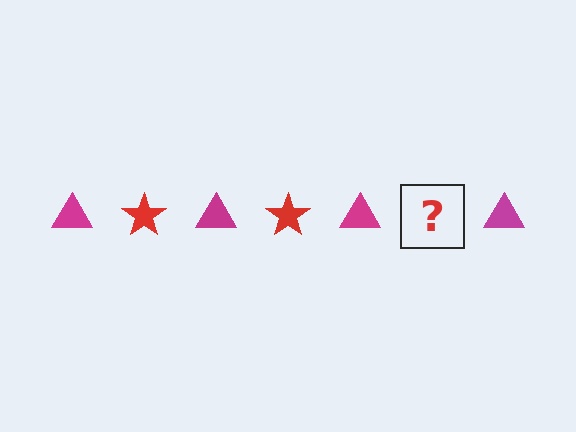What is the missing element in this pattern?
The missing element is a red star.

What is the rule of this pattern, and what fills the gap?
The rule is that the pattern alternates between magenta triangle and red star. The gap should be filled with a red star.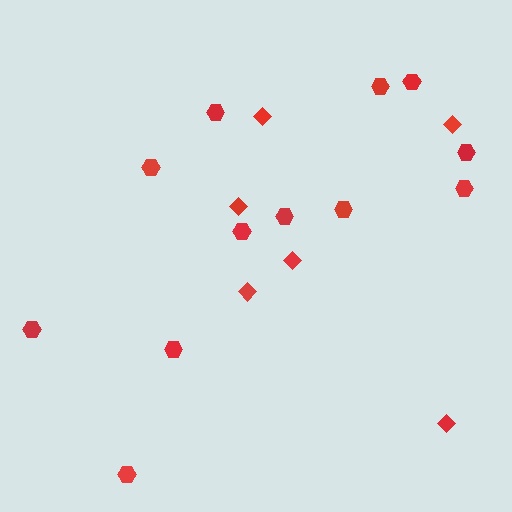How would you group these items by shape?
There are 2 groups: one group of diamonds (6) and one group of hexagons (12).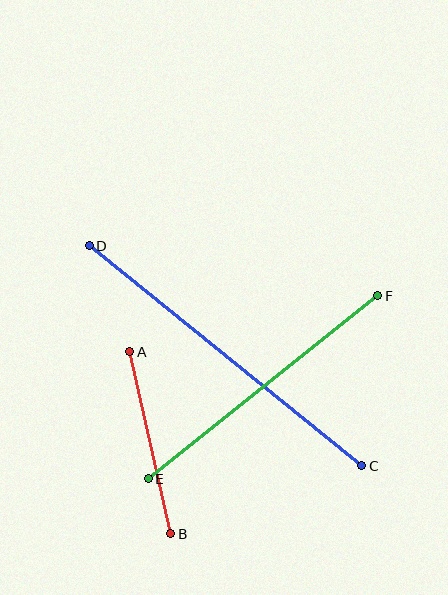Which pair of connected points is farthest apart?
Points C and D are farthest apart.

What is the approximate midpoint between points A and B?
The midpoint is at approximately (150, 443) pixels.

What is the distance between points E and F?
The distance is approximately 293 pixels.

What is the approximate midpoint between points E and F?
The midpoint is at approximately (263, 387) pixels.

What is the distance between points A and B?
The distance is approximately 186 pixels.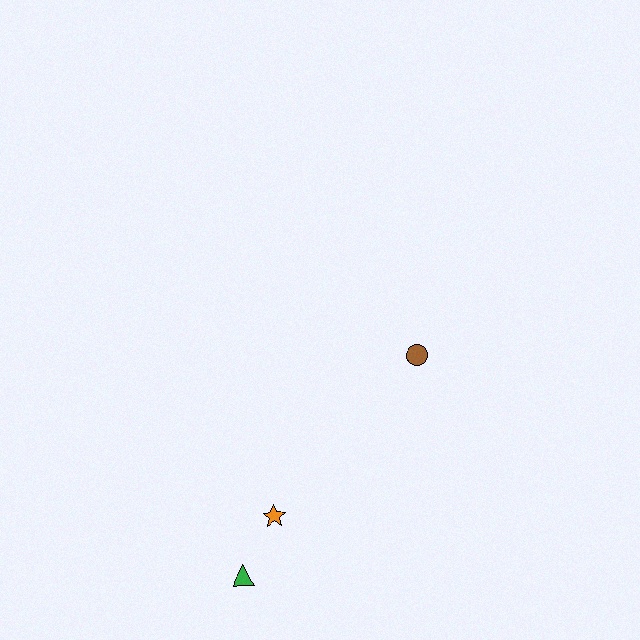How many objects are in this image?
There are 3 objects.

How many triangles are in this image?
There is 1 triangle.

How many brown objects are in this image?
There is 1 brown object.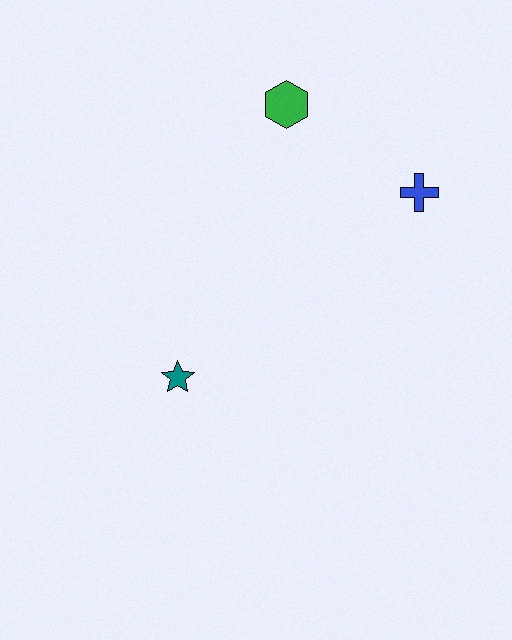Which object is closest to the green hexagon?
The blue cross is closest to the green hexagon.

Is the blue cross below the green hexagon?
Yes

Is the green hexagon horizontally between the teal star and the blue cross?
Yes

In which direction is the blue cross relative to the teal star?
The blue cross is to the right of the teal star.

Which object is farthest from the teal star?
The blue cross is farthest from the teal star.